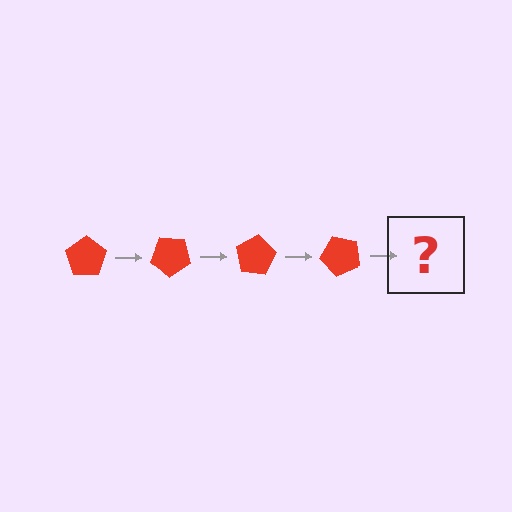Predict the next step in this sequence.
The next step is a red pentagon rotated 160 degrees.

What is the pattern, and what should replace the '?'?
The pattern is that the pentagon rotates 40 degrees each step. The '?' should be a red pentagon rotated 160 degrees.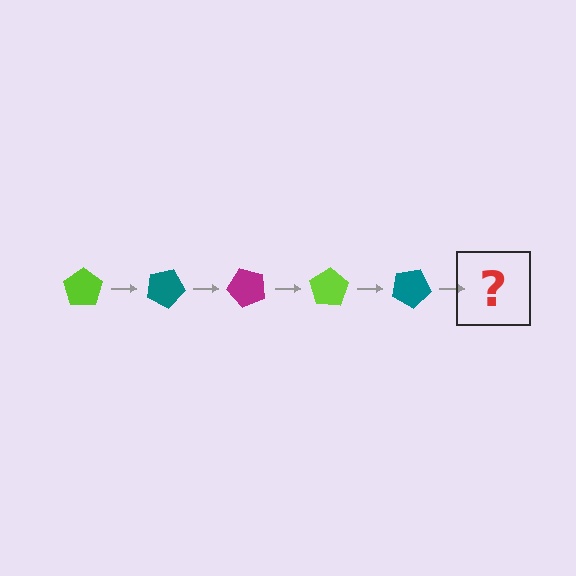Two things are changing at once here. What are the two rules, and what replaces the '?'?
The two rules are that it rotates 25 degrees each step and the color cycles through lime, teal, and magenta. The '?' should be a magenta pentagon, rotated 125 degrees from the start.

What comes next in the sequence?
The next element should be a magenta pentagon, rotated 125 degrees from the start.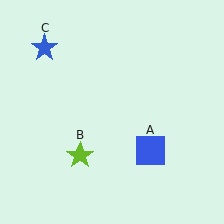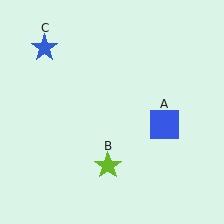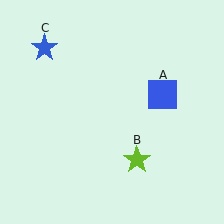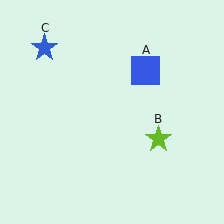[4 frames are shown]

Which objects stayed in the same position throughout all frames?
Blue star (object C) remained stationary.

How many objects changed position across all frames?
2 objects changed position: blue square (object A), lime star (object B).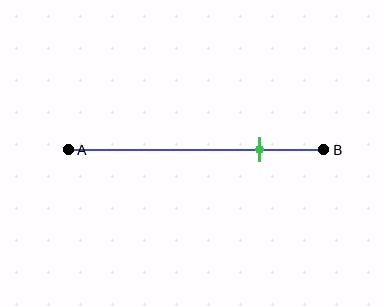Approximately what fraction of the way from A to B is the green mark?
The green mark is approximately 75% of the way from A to B.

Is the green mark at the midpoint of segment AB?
No, the mark is at about 75% from A, not at the 50% midpoint.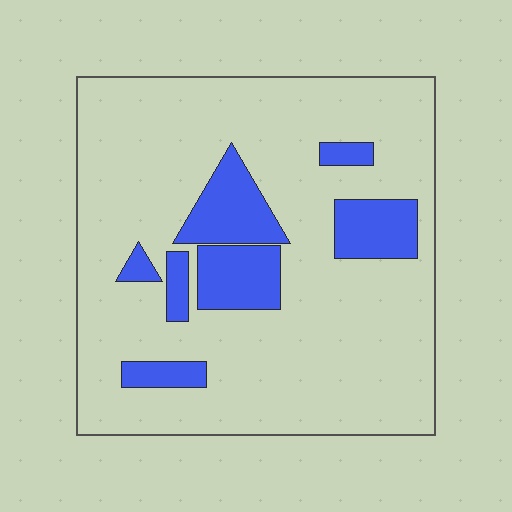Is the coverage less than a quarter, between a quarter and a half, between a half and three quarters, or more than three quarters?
Less than a quarter.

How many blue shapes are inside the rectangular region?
7.